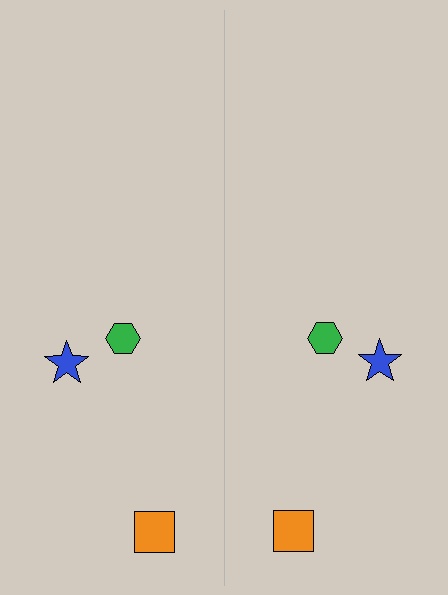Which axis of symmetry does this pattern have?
The pattern has a vertical axis of symmetry running through the center of the image.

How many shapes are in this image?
There are 6 shapes in this image.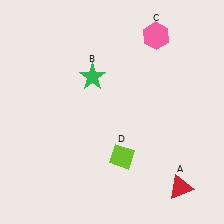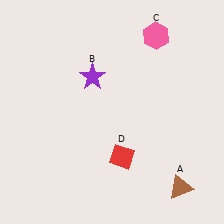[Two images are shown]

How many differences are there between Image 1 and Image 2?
There are 3 differences between the two images.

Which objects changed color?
A changed from red to brown. B changed from green to purple. D changed from lime to red.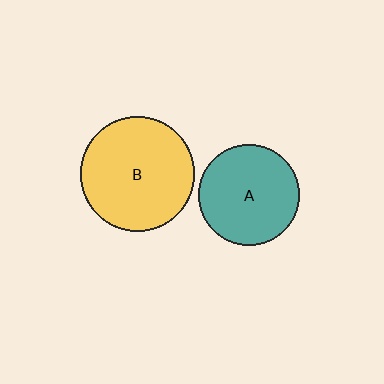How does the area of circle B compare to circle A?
Approximately 1.3 times.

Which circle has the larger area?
Circle B (yellow).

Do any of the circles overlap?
No, none of the circles overlap.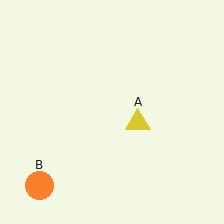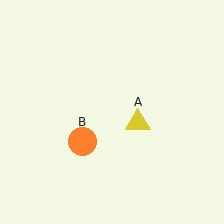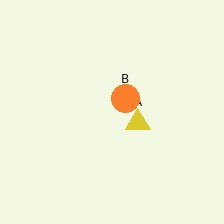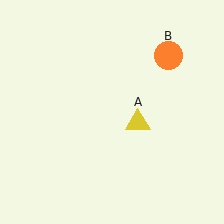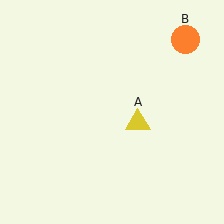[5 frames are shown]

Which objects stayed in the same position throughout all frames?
Yellow triangle (object A) remained stationary.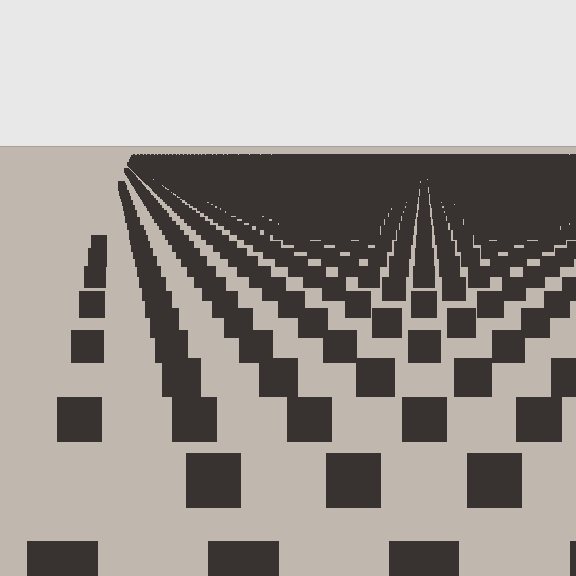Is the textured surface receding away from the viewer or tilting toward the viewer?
The surface is receding away from the viewer. Texture elements get smaller and denser toward the top.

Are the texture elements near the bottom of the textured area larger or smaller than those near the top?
Larger. Near the bottom, elements are closer to the viewer and appear at a bigger on-screen size.